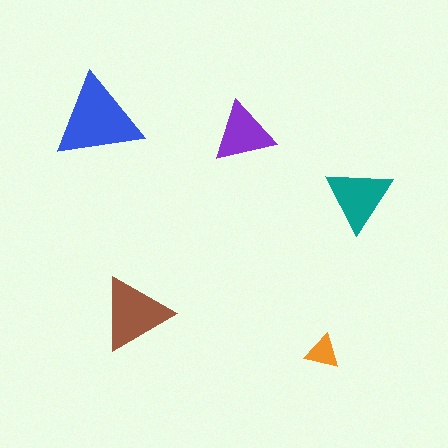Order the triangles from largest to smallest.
the blue one, the brown one, the teal one, the purple one, the orange one.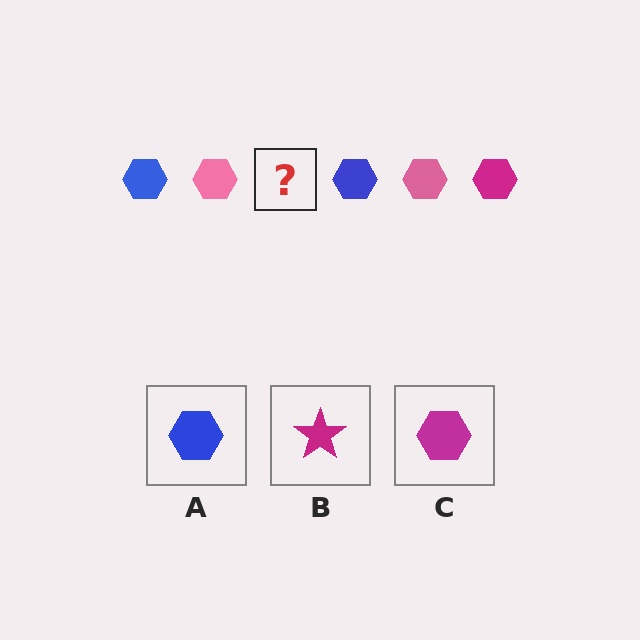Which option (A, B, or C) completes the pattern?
C.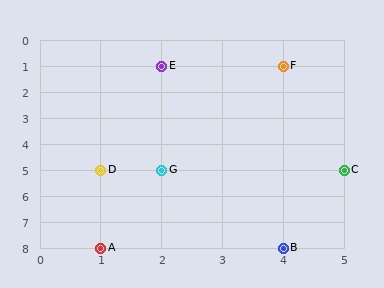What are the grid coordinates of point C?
Point C is at grid coordinates (5, 5).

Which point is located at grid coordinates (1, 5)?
Point D is at (1, 5).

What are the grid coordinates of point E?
Point E is at grid coordinates (2, 1).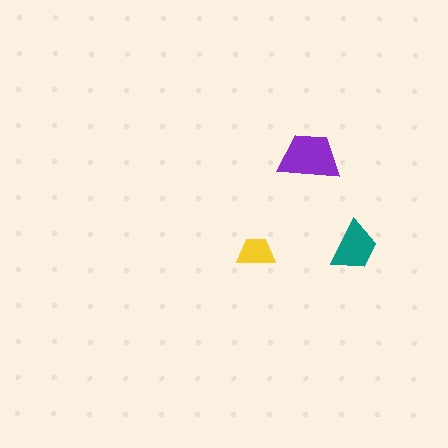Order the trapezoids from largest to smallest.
the purple one, the teal one, the yellow one.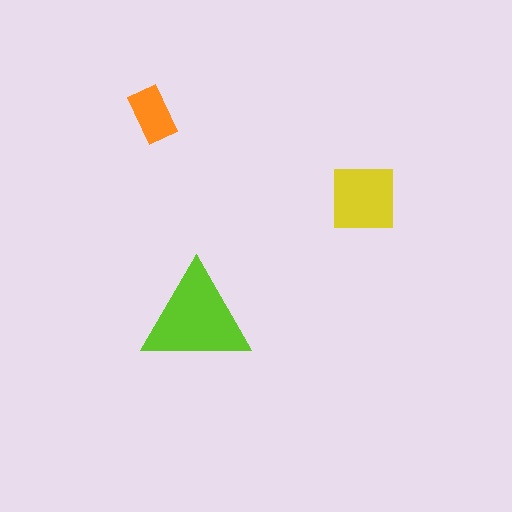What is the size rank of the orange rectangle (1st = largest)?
3rd.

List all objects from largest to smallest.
The lime triangle, the yellow square, the orange rectangle.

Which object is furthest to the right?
The yellow square is rightmost.